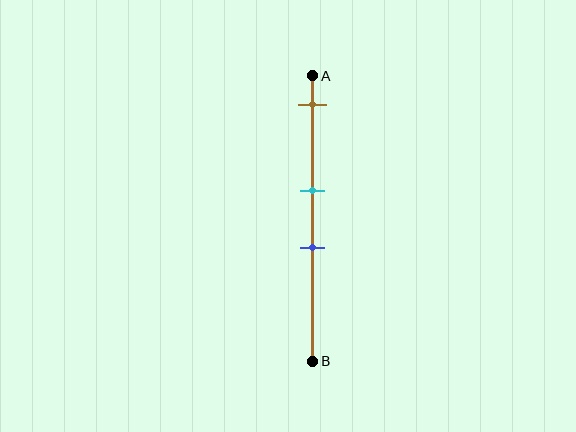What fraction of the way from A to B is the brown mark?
The brown mark is approximately 10% (0.1) of the way from A to B.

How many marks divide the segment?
There are 3 marks dividing the segment.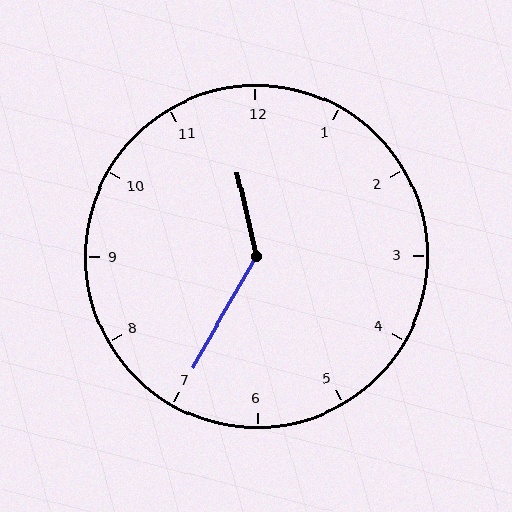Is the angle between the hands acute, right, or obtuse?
It is obtuse.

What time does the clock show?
11:35.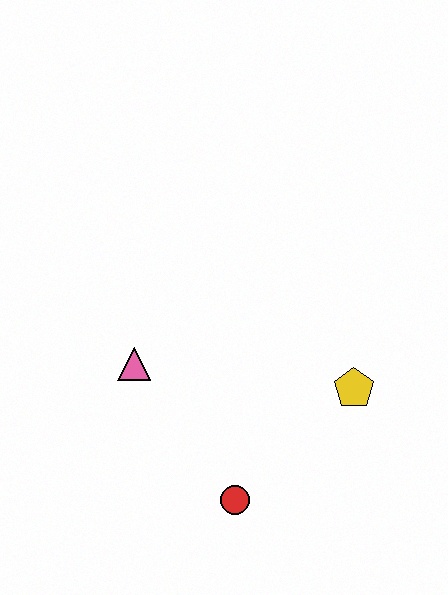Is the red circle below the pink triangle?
Yes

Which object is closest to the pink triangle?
The red circle is closest to the pink triangle.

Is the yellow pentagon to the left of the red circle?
No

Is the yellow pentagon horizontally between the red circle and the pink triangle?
No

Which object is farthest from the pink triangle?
The yellow pentagon is farthest from the pink triangle.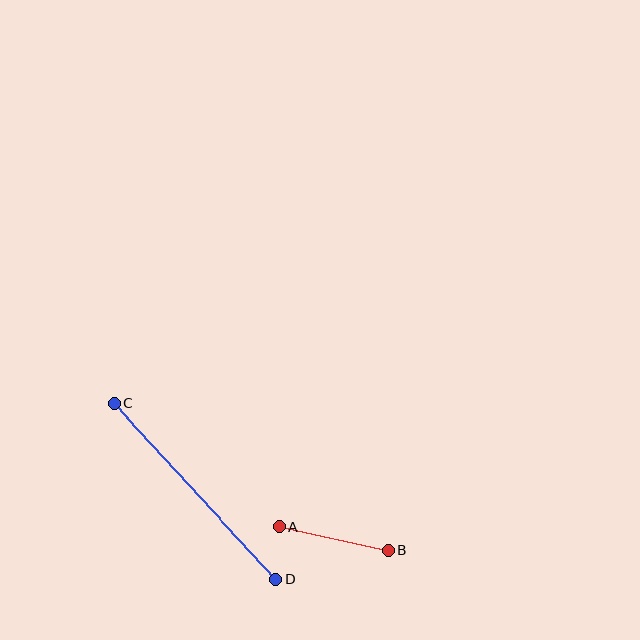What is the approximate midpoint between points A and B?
The midpoint is at approximately (334, 539) pixels.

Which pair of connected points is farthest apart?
Points C and D are farthest apart.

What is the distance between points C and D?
The distance is approximately 239 pixels.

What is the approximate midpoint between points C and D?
The midpoint is at approximately (195, 491) pixels.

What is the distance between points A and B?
The distance is approximately 111 pixels.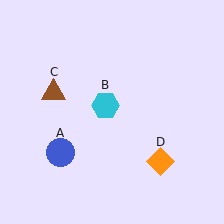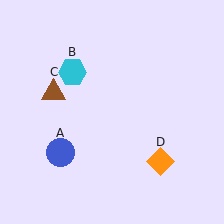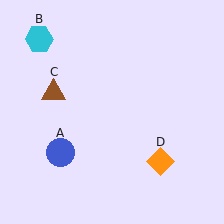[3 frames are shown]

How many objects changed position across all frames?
1 object changed position: cyan hexagon (object B).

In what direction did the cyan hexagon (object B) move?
The cyan hexagon (object B) moved up and to the left.